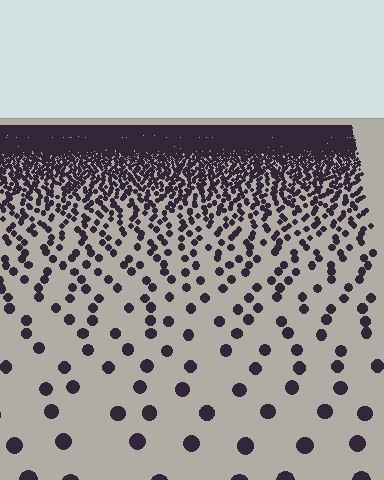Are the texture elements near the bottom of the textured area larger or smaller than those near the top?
Larger. Near the bottom, elements are closer to the viewer and appear at a bigger on-screen size.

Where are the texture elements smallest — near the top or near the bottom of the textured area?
Near the top.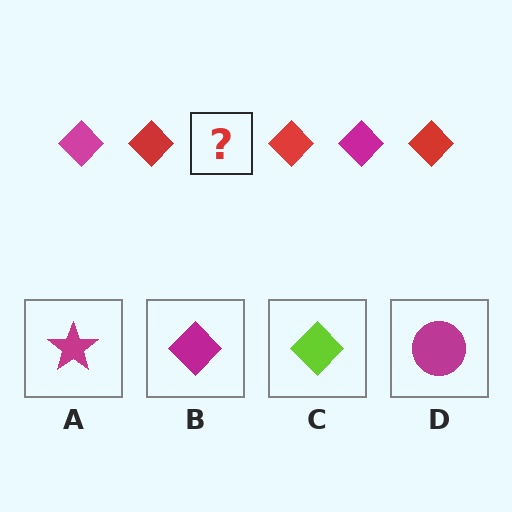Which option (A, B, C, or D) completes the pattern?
B.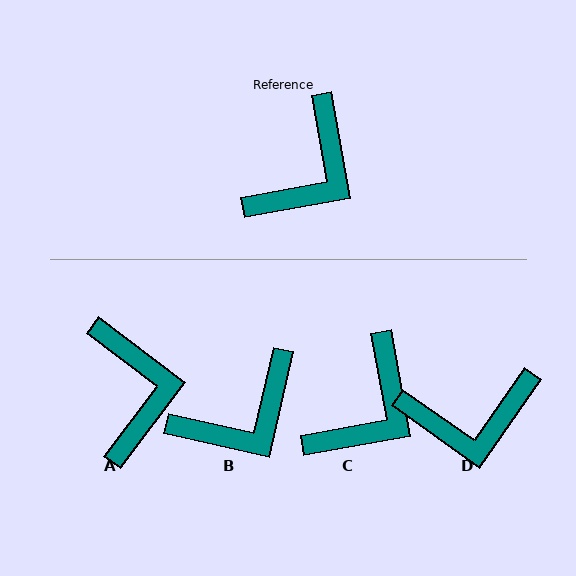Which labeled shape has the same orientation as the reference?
C.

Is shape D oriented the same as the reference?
No, it is off by about 45 degrees.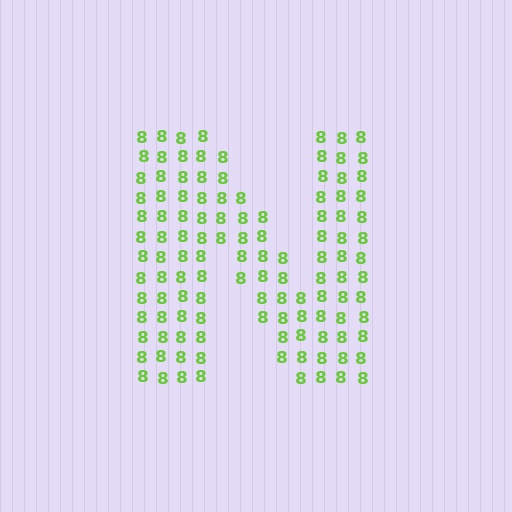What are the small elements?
The small elements are digit 8's.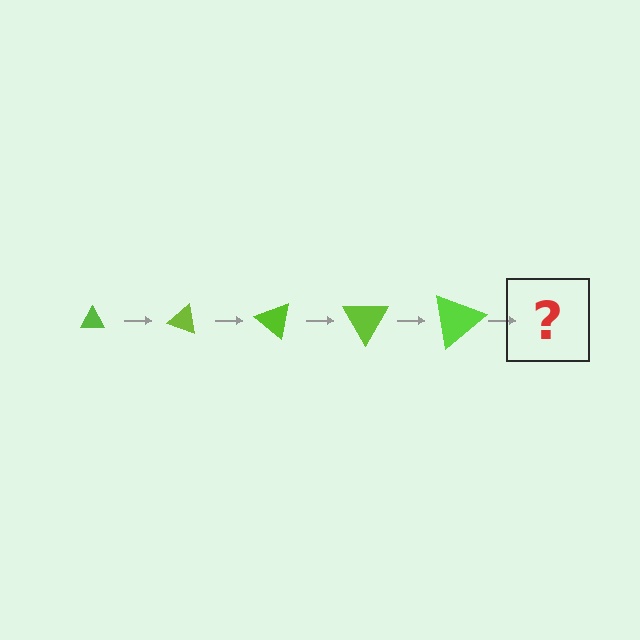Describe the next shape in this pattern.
It should be a triangle, larger than the previous one and rotated 100 degrees from the start.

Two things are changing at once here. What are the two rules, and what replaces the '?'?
The two rules are that the triangle grows larger each step and it rotates 20 degrees each step. The '?' should be a triangle, larger than the previous one and rotated 100 degrees from the start.